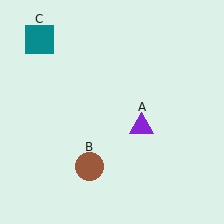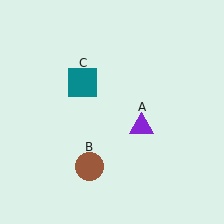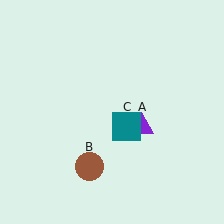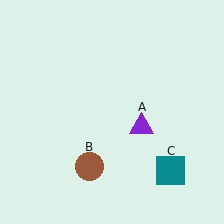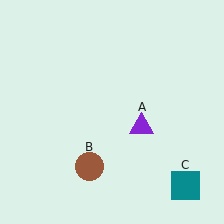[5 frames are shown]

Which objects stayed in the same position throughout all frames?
Purple triangle (object A) and brown circle (object B) remained stationary.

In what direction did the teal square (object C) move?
The teal square (object C) moved down and to the right.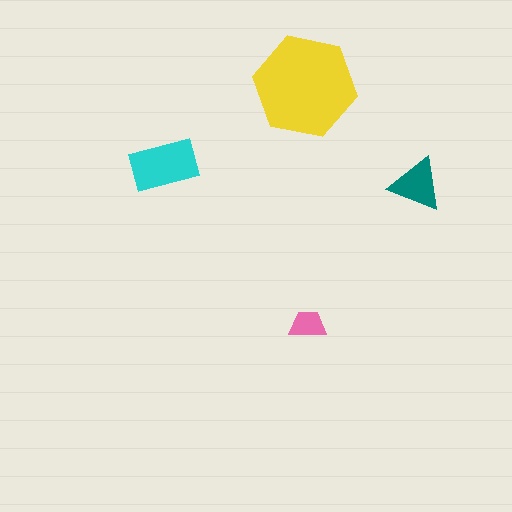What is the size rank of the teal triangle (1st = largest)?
3rd.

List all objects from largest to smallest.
The yellow hexagon, the cyan rectangle, the teal triangle, the pink trapezoid.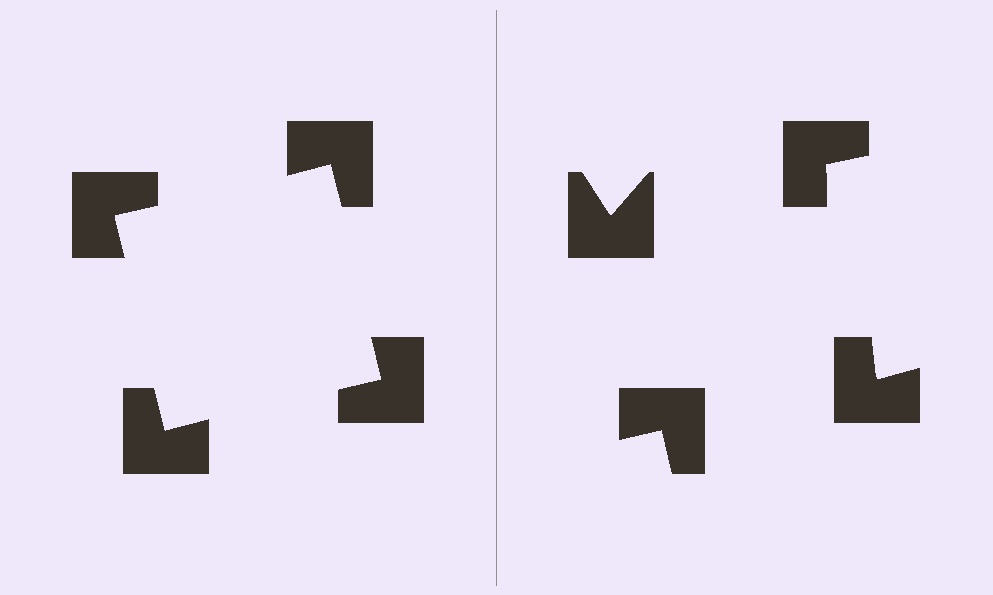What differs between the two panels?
The notched squares are positioned identically on both sides; only the wedge orientations differ. On the left they align to a square; on the right they are misaligned.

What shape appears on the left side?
An illusory square.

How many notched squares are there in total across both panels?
8 — 4 on each side.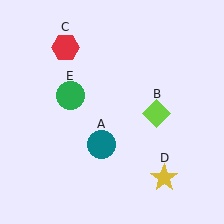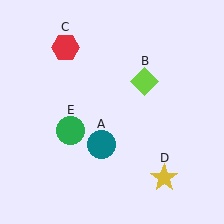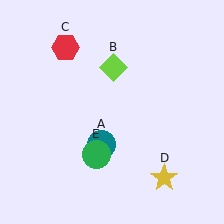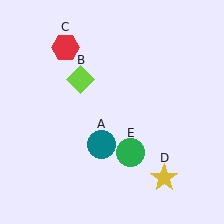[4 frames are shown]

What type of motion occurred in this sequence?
The lime diamond (object B), green circle (object E) rotated counterclockwise around the center of the scene.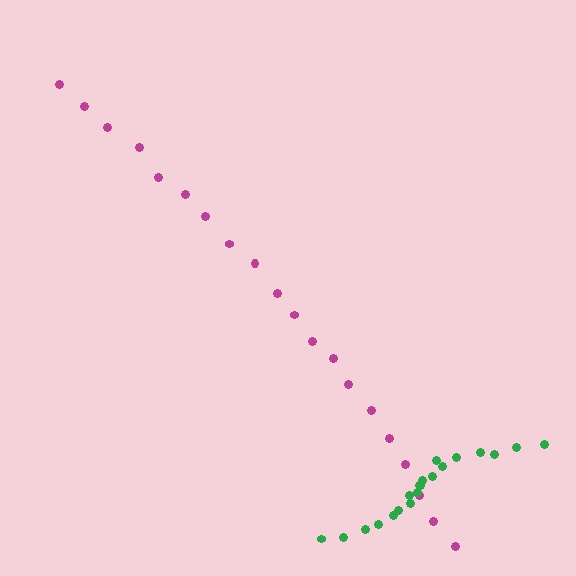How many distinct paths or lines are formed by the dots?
There are 2 distinct paths.